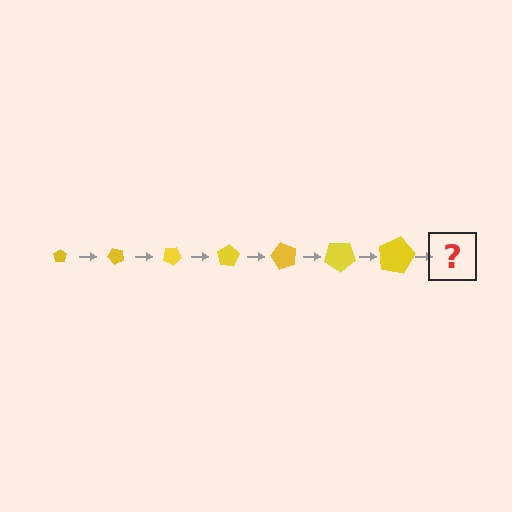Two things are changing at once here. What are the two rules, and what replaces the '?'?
The two rules are that the pentagon grows larger each step and it rotates 50 degrees each step. The '?' should be a pentagon, larger than the previous one and rotated 350 degrees from the start.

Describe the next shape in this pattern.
It should be a pentagon, larger than the previous one and rotated 350 degrees from the start.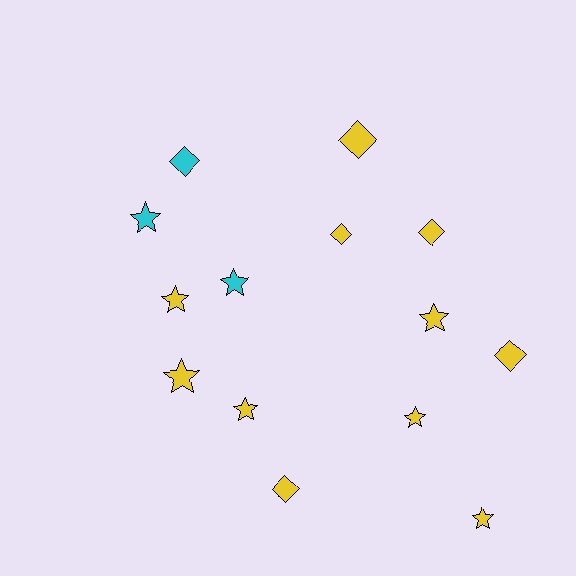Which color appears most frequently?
Yellow, with 11 objects.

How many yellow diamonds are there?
There are 5 yellow diamonds.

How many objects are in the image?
There are 14 objects.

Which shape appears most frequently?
Star, with 8 objects.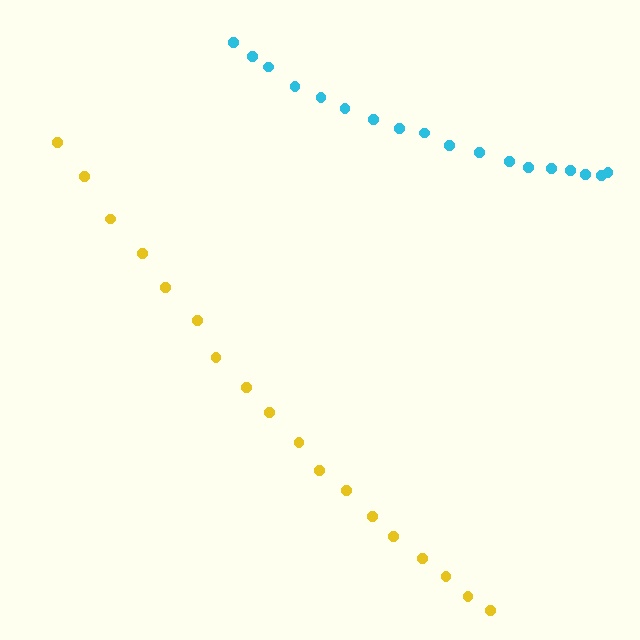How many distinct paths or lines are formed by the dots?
There are 2 distinct paths.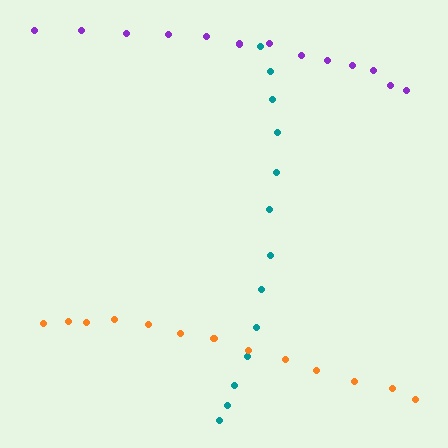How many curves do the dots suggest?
There are 3 distinct paths.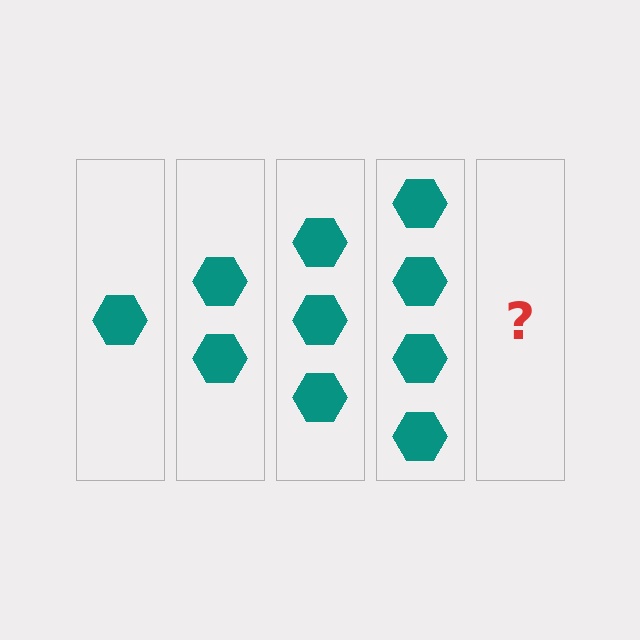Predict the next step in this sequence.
The next step is 5 hexagons.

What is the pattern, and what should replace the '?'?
The pattern is that each step adds one more hexagon. The '?' should be 5 hexagons.